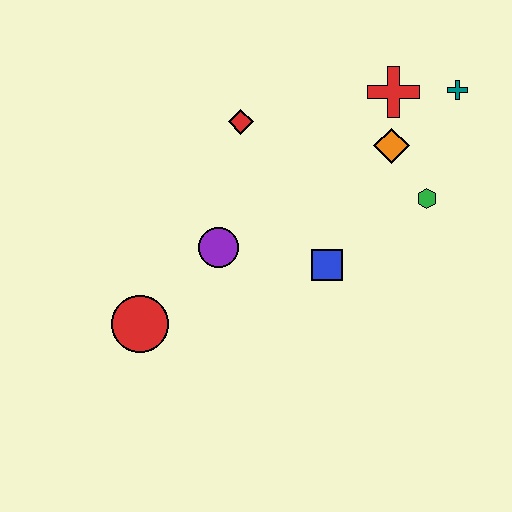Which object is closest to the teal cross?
The red cross is closest to the teal cross.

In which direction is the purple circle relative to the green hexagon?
The purple circle is to the left of the green hexagon.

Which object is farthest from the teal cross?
The red circle is farthest from the teal cross.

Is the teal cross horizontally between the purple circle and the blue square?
No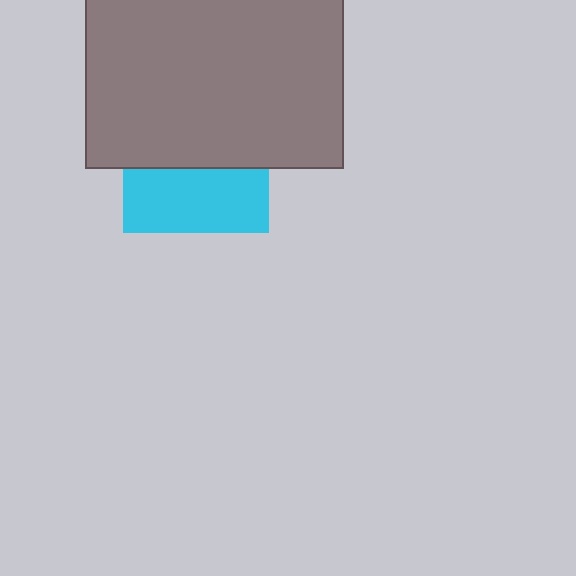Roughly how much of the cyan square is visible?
A small part of it is visible (roughly 44%).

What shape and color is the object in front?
The object in front is a gray rectangle.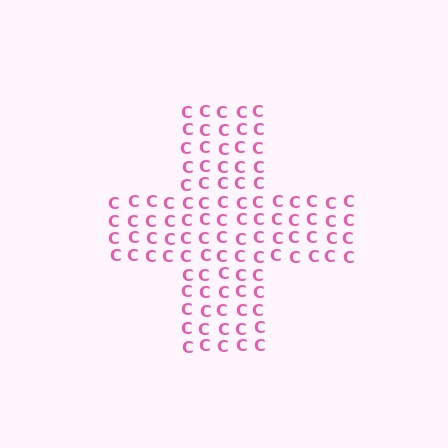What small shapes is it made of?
It is made of small letter C's.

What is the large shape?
The large shape is a cross.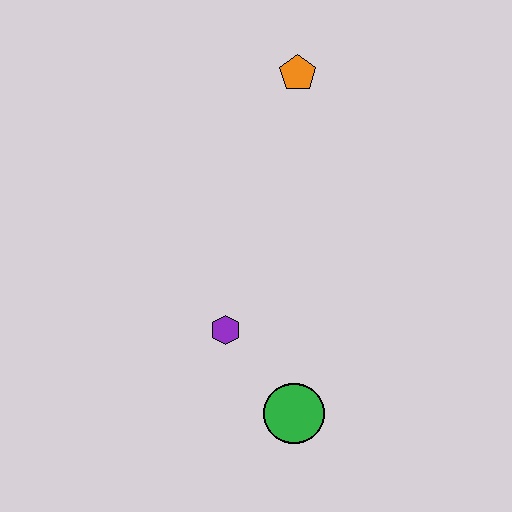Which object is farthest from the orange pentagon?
The green circle is farthest from the orange pentagon.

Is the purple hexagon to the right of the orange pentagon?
No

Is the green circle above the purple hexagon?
No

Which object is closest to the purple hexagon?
The green circle is closest to the purple hexagon.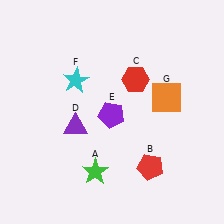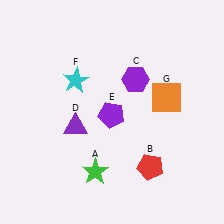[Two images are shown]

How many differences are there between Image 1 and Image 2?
There is 1 difference between the two images.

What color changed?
The hexagon (C) changed from red in Image 1 to purple in Image 2.